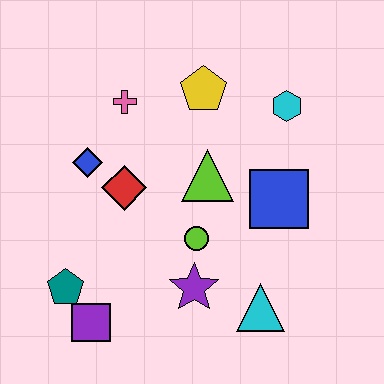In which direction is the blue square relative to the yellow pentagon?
The blue square is below the yellow pentagon.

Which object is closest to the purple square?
The teal pentagon is closest to the purple square.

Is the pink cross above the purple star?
Yes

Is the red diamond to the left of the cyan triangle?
Yes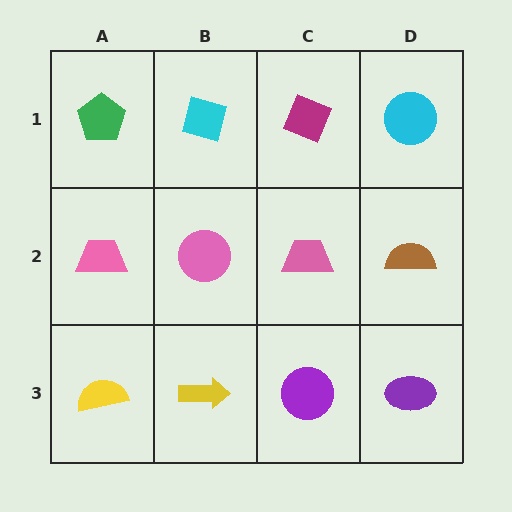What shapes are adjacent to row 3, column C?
A pink trapezoid (row 2, column C), a yellow arrow (row 3, column B), a purple ellipse (row 3, column D).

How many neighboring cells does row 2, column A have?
3.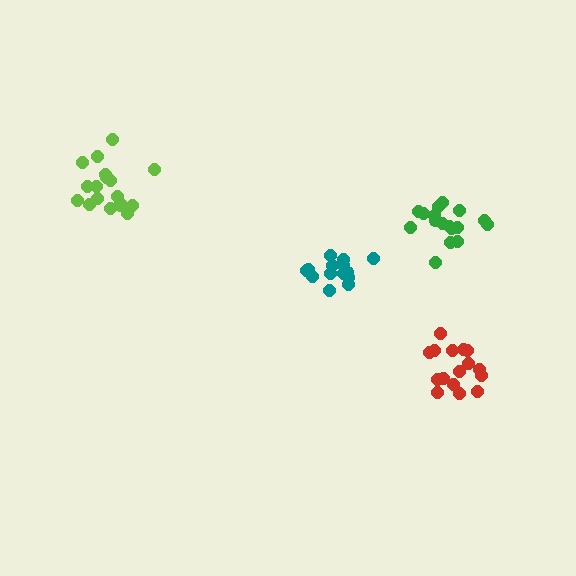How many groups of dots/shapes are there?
There are 4 groups.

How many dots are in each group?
Group 1: 16 dots, Group 2: 17 dots, Group 3: 14 dots, Group 4: 18 dots (65 total).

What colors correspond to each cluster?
The clusters are colored: red, green, teal, lime.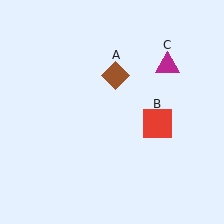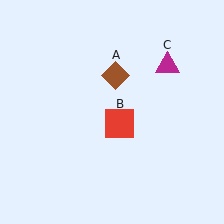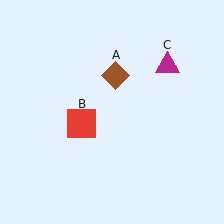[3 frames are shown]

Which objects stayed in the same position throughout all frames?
Brown diamond (object A) and magenta triangle (object C) remained stationary.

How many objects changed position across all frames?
1 object changed position: red square (object B).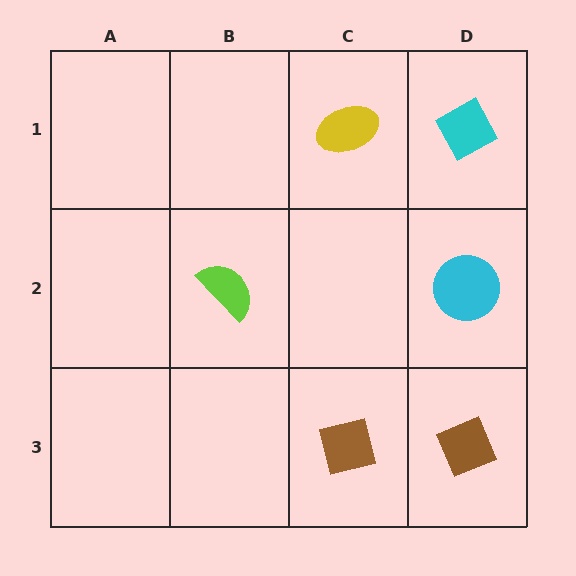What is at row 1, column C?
A yellow ellipse.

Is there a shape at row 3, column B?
No, that cell is empty.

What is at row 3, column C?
A brown square.